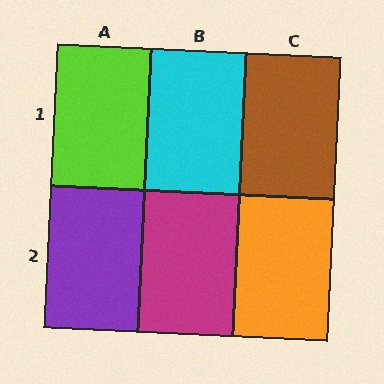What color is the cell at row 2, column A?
Purple.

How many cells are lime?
1 cell is lime.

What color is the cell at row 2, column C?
Orange.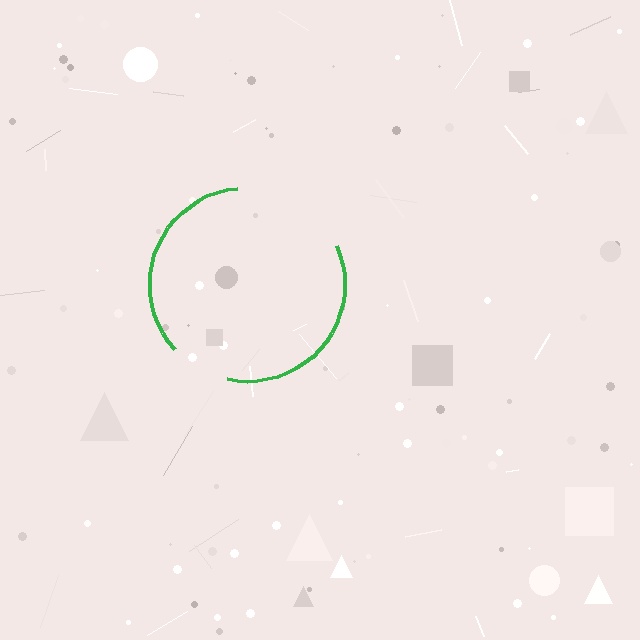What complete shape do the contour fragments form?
The contour fragments form a circle.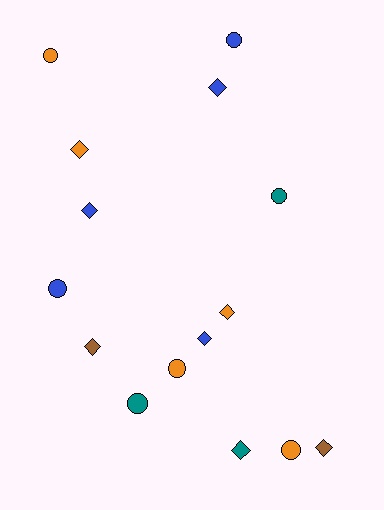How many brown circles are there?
There are no brown circles.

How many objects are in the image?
There are 15 objects.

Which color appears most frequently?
Blue, with 5 objects.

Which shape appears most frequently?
Diamond, with 8 objects.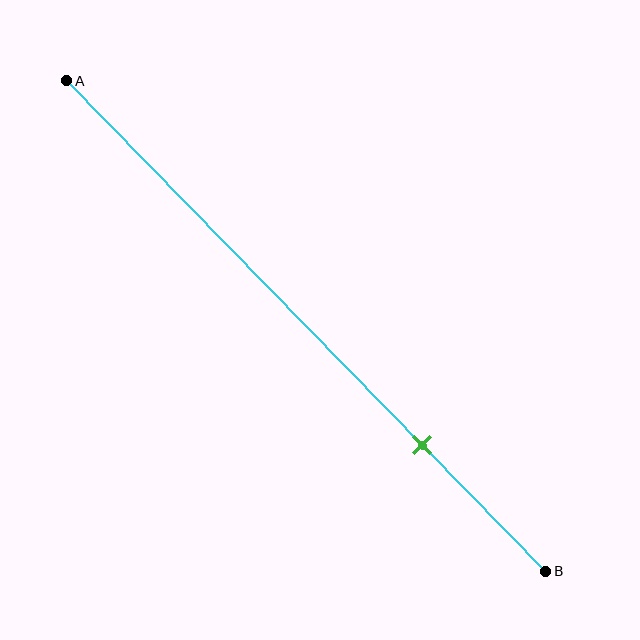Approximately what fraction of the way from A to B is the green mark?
The green mark is approximately 75% of the way from A to B.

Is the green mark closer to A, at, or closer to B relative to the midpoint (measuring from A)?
The green mark is closer to point B than the midpoint of segment AB.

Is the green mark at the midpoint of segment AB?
No, the mark is at about 75% from A, not at the 50% midpoint.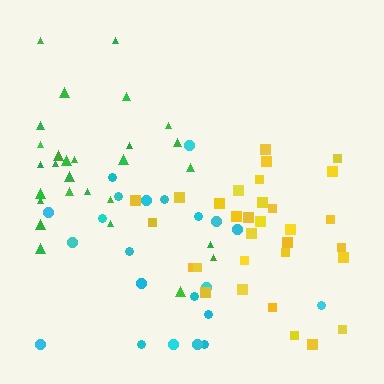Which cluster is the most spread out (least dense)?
Cyan.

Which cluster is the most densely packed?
Yellow.